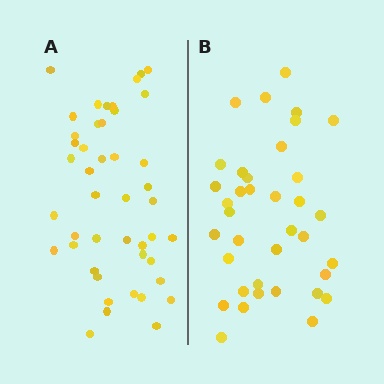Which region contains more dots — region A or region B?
Region A (the left region) has more dots.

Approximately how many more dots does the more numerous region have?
Region A has roughly 8 or so more dots than region B.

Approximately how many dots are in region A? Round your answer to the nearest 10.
About 40 dots. (The exact count is 45, which rounds to 40.)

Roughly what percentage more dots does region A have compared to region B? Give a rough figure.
About 20% more.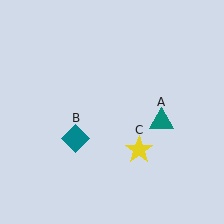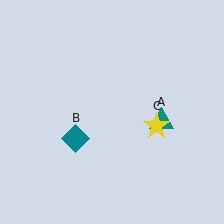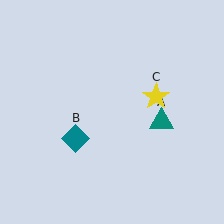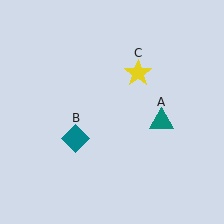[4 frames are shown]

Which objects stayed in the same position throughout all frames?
Teal triangle (object A) and teal diamond (object B) remained stationary.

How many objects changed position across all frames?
1 object changed position: yellow star (object C).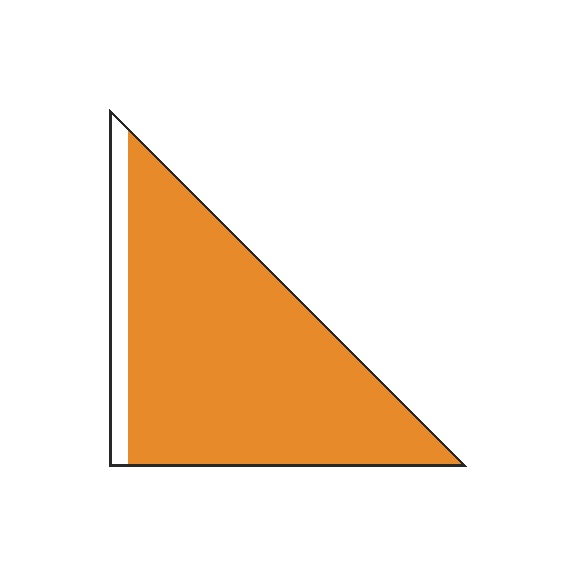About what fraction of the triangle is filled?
About nine tenths (9/10).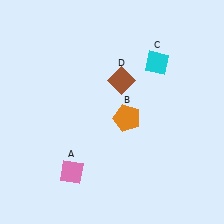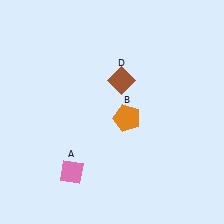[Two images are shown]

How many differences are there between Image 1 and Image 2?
There is 1 difference between the two images.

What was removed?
The cyan diamond (C) was removed in Image 2.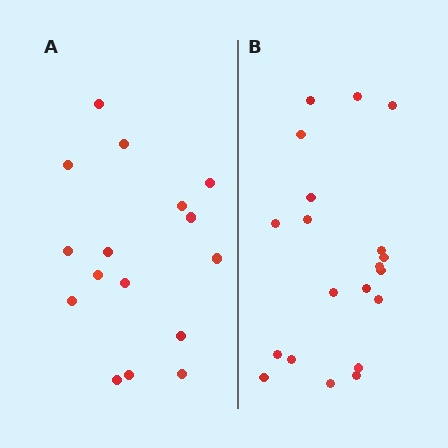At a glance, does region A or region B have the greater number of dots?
Region B (the right region) has more dots.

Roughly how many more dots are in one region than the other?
Region B has about 4 more dots than region A.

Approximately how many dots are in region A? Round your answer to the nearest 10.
About 20 dots. (The exact count is 16, which rounds to 20.)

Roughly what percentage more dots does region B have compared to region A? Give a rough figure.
About 25% more.